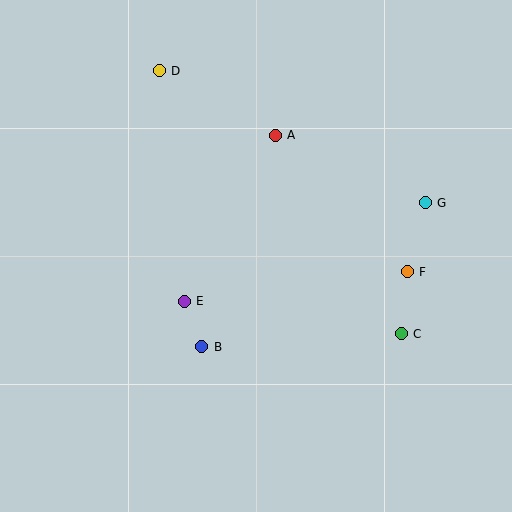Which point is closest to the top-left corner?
Point D is closest to the top-left corner.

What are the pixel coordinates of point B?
Point B is at (202, 347).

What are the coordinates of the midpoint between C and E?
The midpoint between C and E is at (293, 318).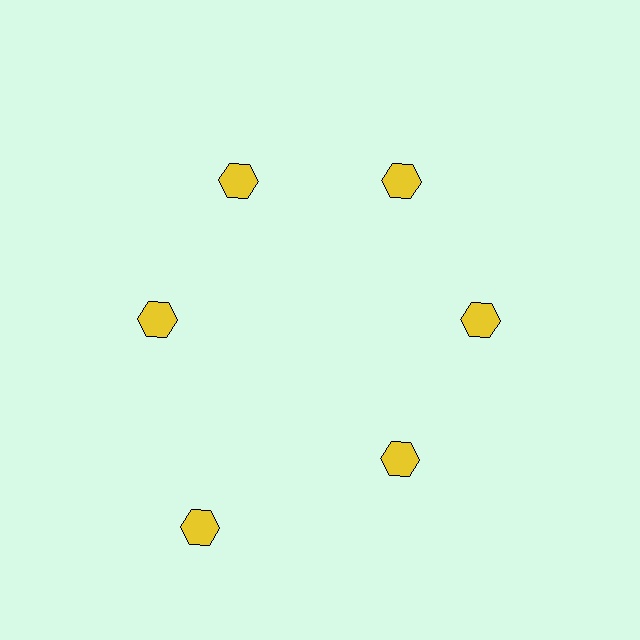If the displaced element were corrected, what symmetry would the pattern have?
It would have 6-fold rotational symmetry — the pattern would map onto itself every 60 degrees.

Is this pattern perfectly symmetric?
No. The 6 yellow hexagons are arranged in a ring, but one element near the 7 o'clock position is pushed outward from the center, breaking the 6-fold rotational symmetry.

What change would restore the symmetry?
The symmetry would be restored by moving it inward, back onto the ring so that all 6 hexagons sit at equal angles and equal distance from the center.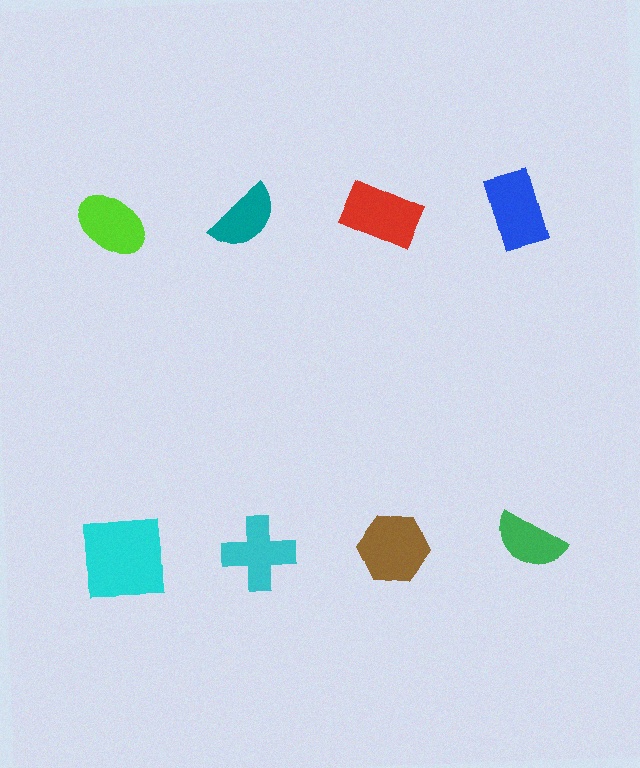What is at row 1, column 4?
A blue rectangle.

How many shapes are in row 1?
4 shapes.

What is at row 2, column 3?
A brown hexagon.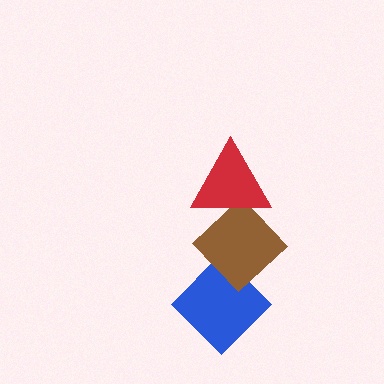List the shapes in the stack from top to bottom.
From top to bottom: the red triangle, the brown diamond, the blue diamond.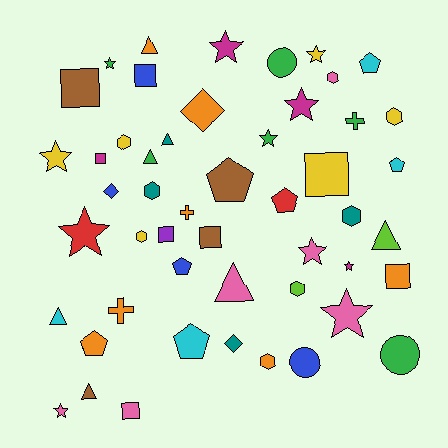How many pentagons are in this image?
There are 7 pentagons.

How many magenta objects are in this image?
There are 4 magenta objects.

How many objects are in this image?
There are 50 objects.